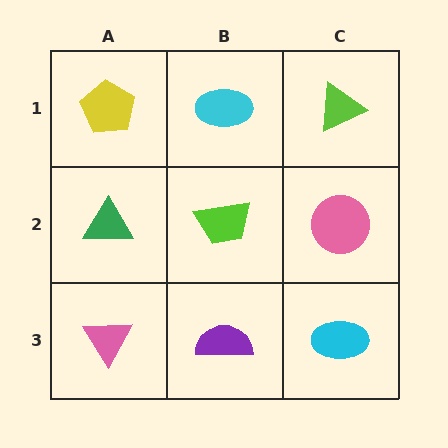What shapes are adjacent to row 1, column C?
A pink circle (row 2, column C), a cyan ellipse (row 1, column B).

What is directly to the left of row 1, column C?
A cyan ellipse.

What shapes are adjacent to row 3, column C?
A pink circle (row 2, column C), a purple semicircle (row 3, column B).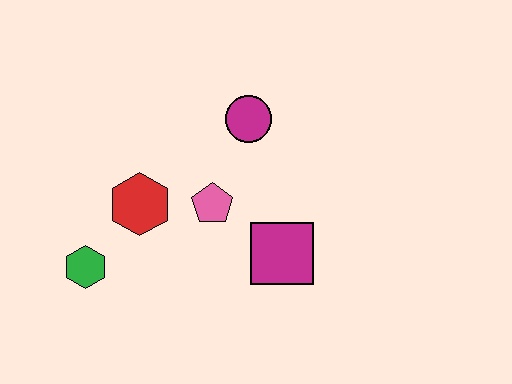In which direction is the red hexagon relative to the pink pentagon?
The red hexagon is to the left of the pink pentagon.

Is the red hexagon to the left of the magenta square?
Yes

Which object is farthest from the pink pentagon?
The green hexagon is farthest from the pink pentagon.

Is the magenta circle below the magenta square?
No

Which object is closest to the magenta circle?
The pink pentagon is closest to the magenta circle.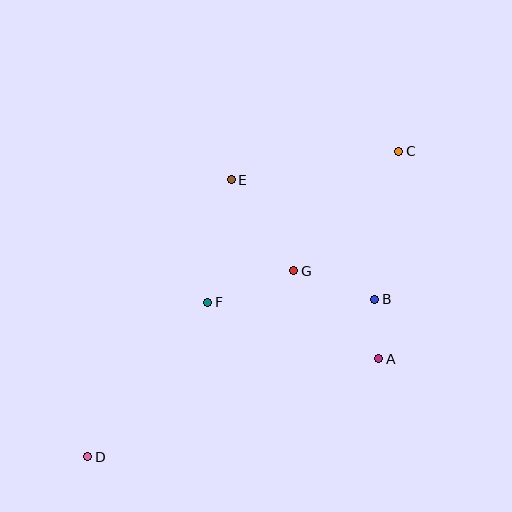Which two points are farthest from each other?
Points C and D are farthest from each other.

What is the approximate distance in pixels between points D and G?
The distance between D and G is approximately 277 pixels.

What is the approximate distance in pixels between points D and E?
The distance between D and E is approximately 312 pixels.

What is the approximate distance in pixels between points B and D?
The distance between B and D is approximately 328 pixels.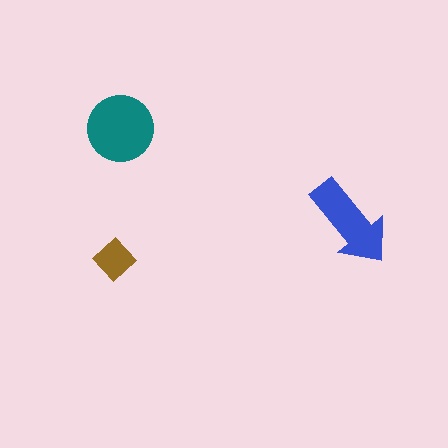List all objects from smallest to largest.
The brown diamond, the blue arrow, the teal circle.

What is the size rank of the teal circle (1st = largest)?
1st.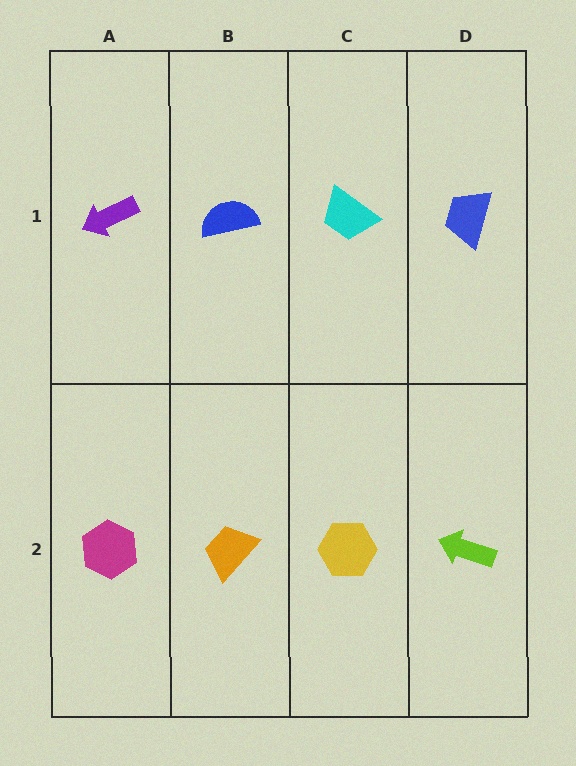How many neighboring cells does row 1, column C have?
3.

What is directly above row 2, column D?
A blue trapezoid.